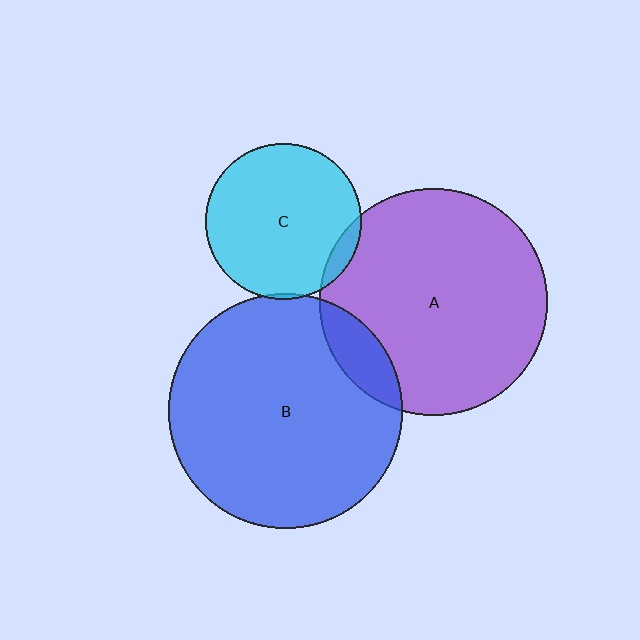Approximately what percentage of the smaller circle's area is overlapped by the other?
Approximately 10%.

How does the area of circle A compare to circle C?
Approximately 2.1 times.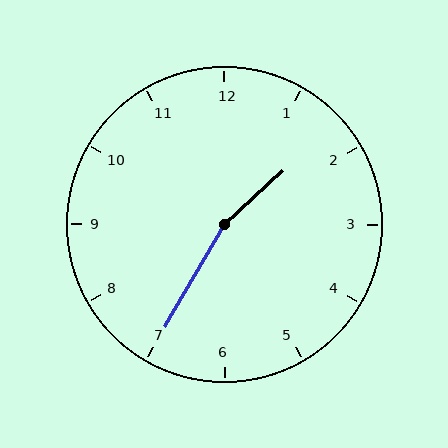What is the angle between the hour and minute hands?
Approximately 162 degrees.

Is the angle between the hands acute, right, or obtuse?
It is obtuse.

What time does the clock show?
1:35.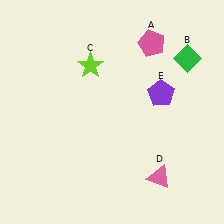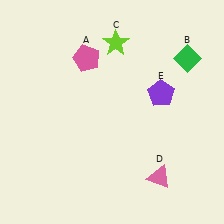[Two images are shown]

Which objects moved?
The objects that moved are: the pink pentagon (A), the lime star (C).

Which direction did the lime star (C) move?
The lime star (C) moved right.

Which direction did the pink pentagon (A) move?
The pink pentagon (A) moved left.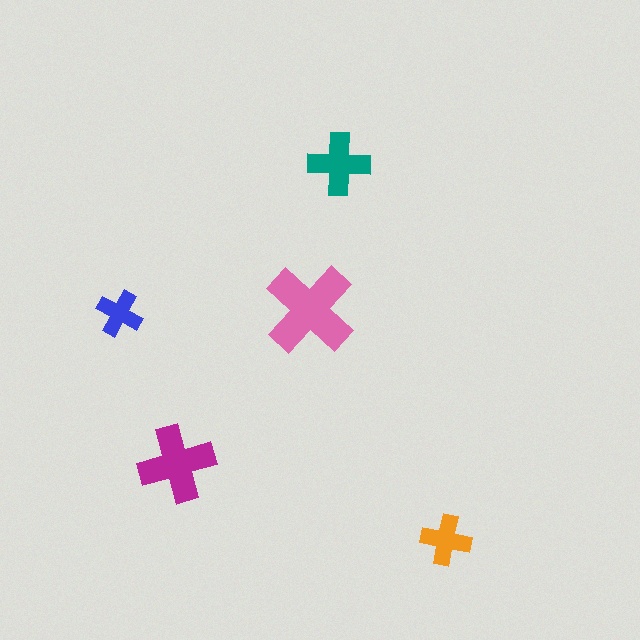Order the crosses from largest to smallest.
the pink one, the magenta one, the teal one, the orange one, the blue one.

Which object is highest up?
The teal cross is topmost.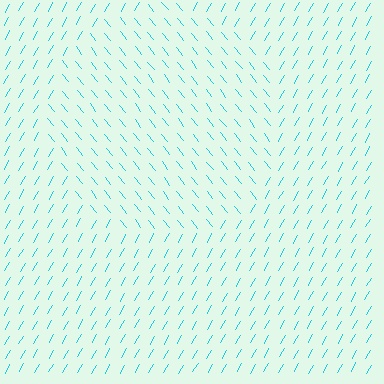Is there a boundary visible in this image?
Yes, there is a texture boundary formed by a change in line orientation.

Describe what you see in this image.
The image is filled with small cyan line segments. A circle region in the image has lines oriented differently from the surrounding lines, creating a visible texture boundary.